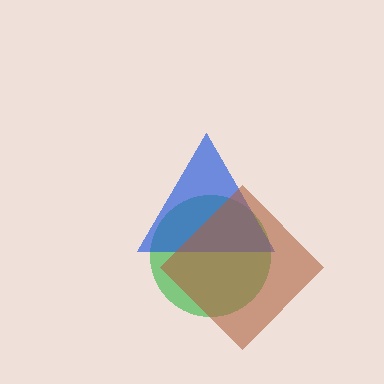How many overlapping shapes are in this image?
There are 3 overlapping shapes in the image.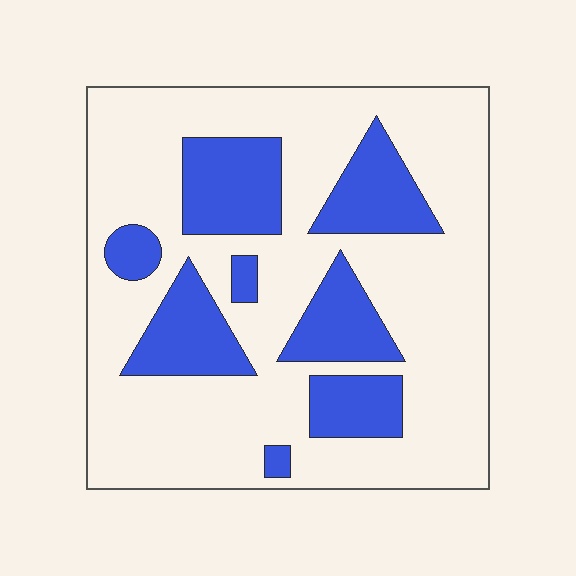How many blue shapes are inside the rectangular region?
8.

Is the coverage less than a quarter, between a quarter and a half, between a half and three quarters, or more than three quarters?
Between a quarter and a half.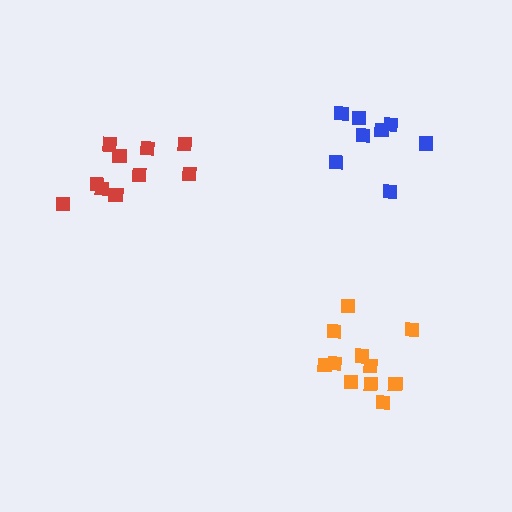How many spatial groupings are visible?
There are 3 spatial groupings.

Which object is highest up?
The blue cluster is topmost.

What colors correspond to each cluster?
The clusters are colored: red, orange, blue.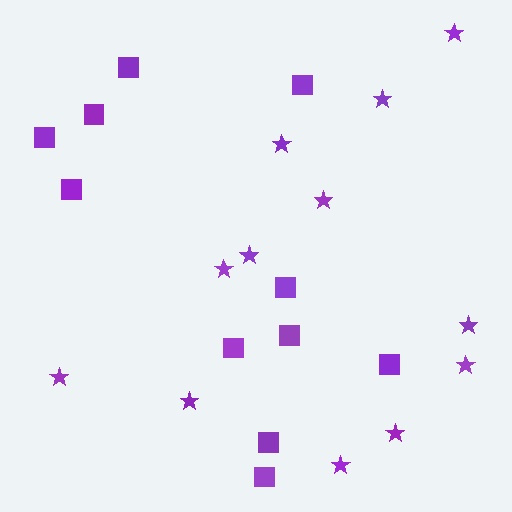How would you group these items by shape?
There are 2 groups: one group of squares (11) and one group of stars (12).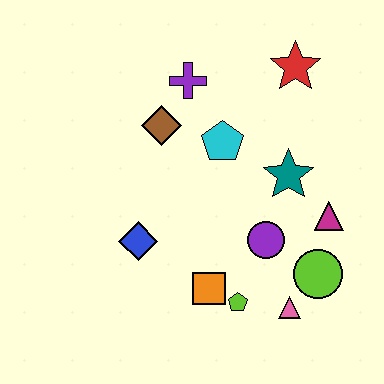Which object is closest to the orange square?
The lime pentagon is closest to the orange square.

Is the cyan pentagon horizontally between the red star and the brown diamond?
Yes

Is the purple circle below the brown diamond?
Yes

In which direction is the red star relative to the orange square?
The red star is above the orange square.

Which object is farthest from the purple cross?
The pink triangle is farthest from the purple cross.